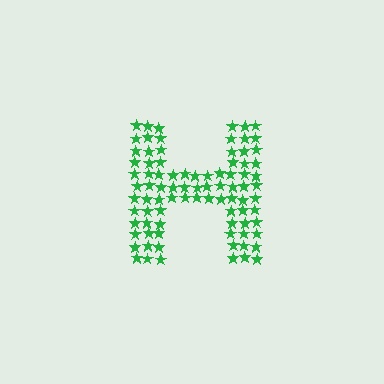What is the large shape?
The large shape is the letter H.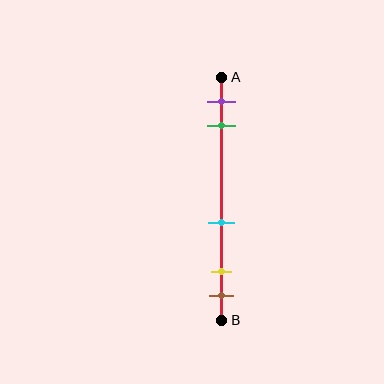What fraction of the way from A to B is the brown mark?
The brown mark is approximately 90% (0.9) of the way from A to B.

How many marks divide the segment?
There are 5 marks dividing the segment.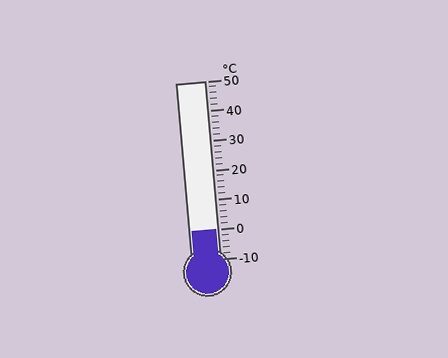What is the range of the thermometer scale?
The thermometer scale ranges from -10°C to 50°C.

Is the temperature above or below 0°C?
The temperature is at 0°C.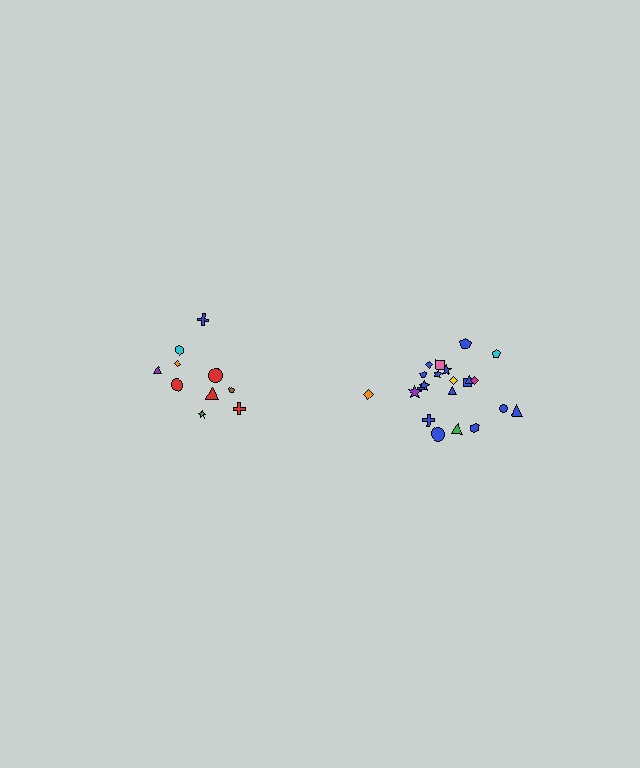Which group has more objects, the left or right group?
The right group.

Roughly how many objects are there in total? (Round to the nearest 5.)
Roughly 30 objects in total.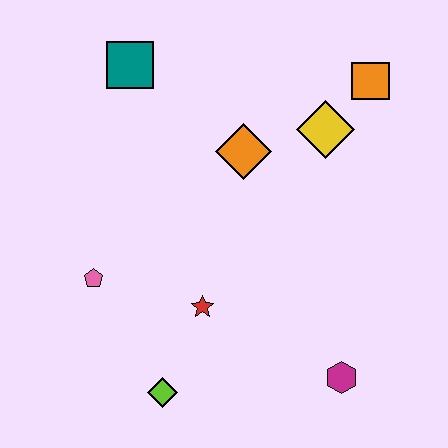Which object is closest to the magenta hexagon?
The red star is closest to the magenta hexagon.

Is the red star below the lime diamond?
No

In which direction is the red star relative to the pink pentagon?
The red star is to the right of the pink pentagon.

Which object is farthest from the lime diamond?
The orange square is farthest from the lime diamond.